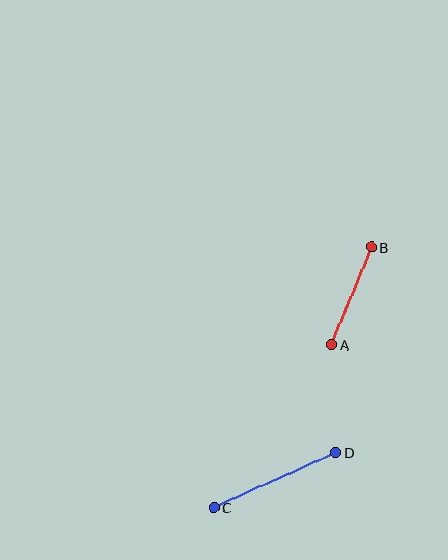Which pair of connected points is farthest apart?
Points C and D are farthest apart.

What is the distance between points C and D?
The distance is approximately 134 pixels.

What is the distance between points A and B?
The distance is approximately 105 pixels.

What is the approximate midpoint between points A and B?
The midpoint is at approximately (351, 296) pixels.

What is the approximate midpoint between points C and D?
The midpoint is at approximately (275, 480) pixels.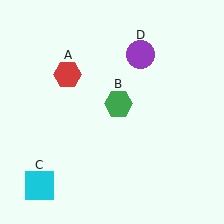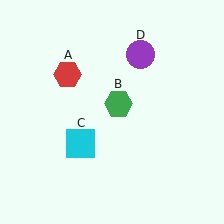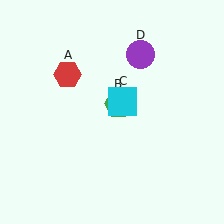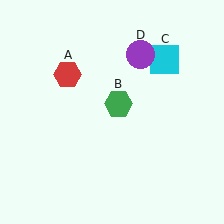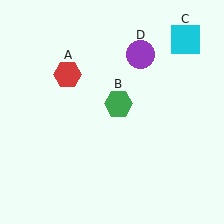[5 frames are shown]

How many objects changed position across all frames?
1 object changed position: cyan square (object C).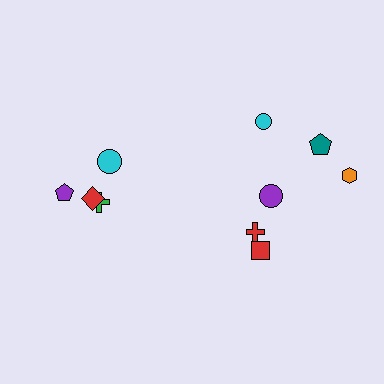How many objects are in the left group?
There are 4 objects.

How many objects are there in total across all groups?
There are 10 objects.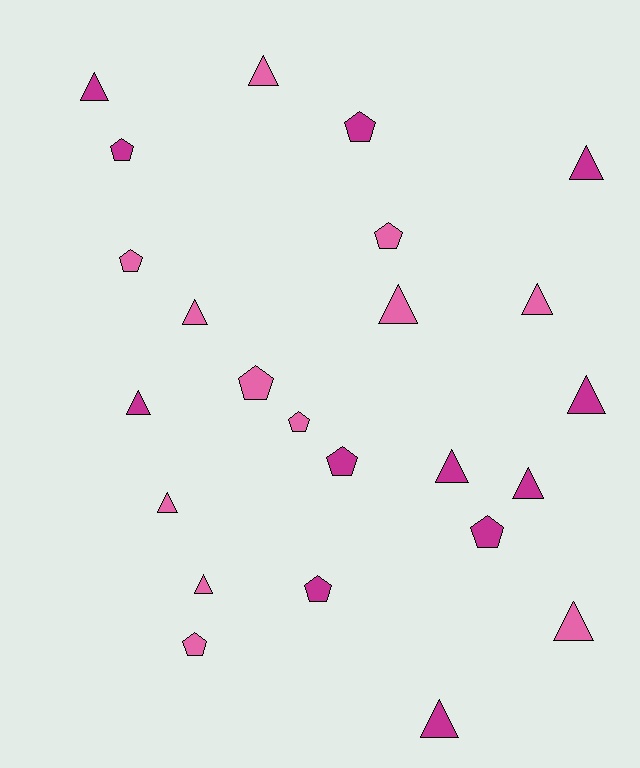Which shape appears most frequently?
Triangle, with 14 objects.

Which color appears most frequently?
Magenta, with 12 objects.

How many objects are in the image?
There are 24 objects.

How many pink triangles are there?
There are 7 pink triangles.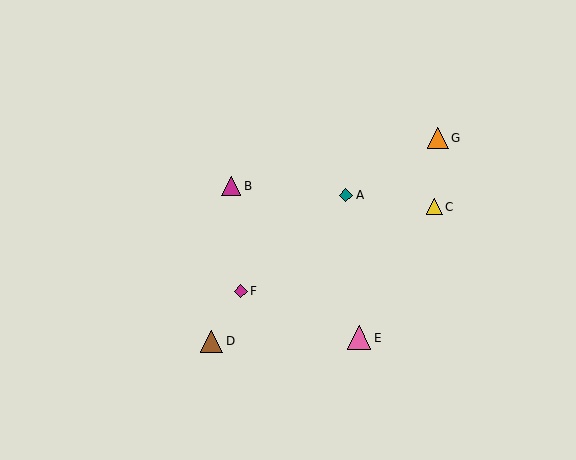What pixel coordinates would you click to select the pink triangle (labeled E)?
Click at (359, 338) to select the pink triangle E.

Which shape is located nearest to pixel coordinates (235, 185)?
The magenta triangle (labeled B) at (231, 186) is nearest to that location.